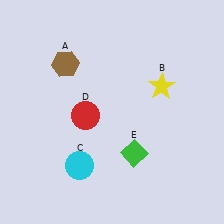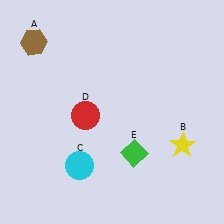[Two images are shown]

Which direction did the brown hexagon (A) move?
The brown hexagon (A) moved left.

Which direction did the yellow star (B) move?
The yellow star (B) moved down.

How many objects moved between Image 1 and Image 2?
2 objects moved between the two images.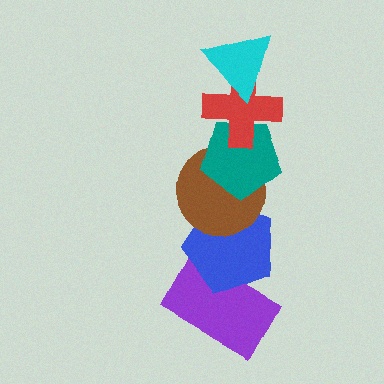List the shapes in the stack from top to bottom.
From top to bottom: the cyan triangle, the red cross, the teal pentagon, the brown circle, the blue pentagon, the purple rectangle.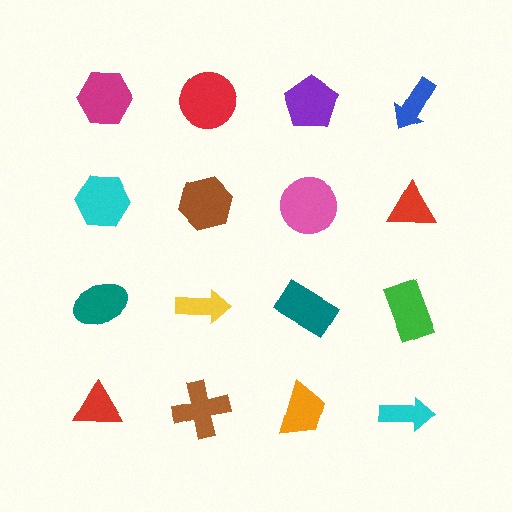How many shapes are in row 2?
4 shapes.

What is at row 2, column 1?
A cyan hexagon.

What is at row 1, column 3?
A purple pentagon.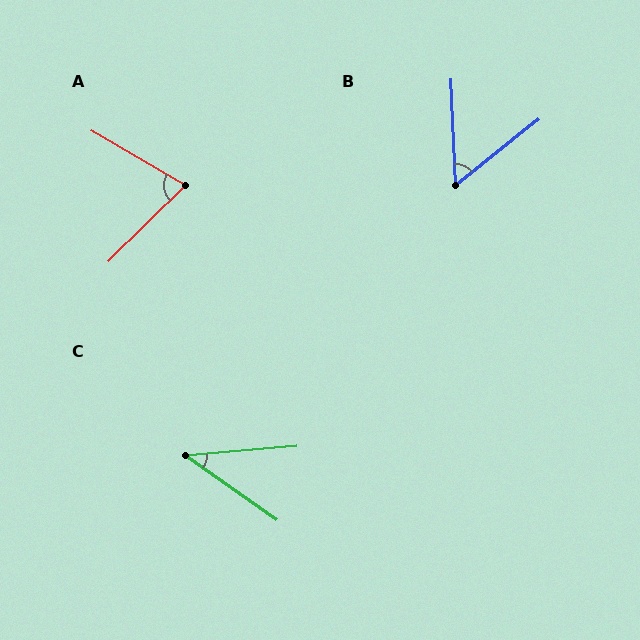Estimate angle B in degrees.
Approximately 54 degrees.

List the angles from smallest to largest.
C (40°), B (54°), A (75°).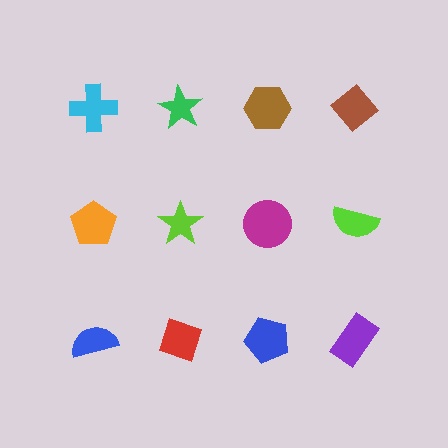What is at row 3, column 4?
A purple rectangle.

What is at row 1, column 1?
A cyan cross.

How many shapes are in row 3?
4 shapes.